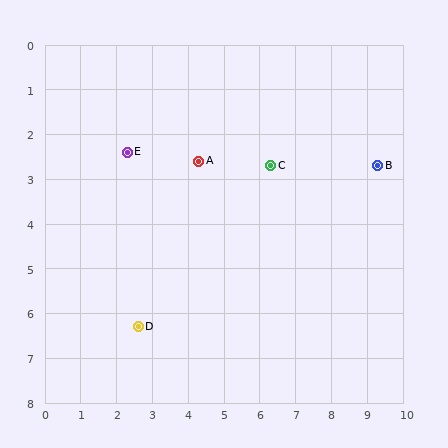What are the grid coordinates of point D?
Point D is at approximately (2.6, 6.3).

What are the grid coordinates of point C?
Point C is at approximately (6.3, 2.7).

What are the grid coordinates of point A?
Point A is at approximately (4.3, 2.6).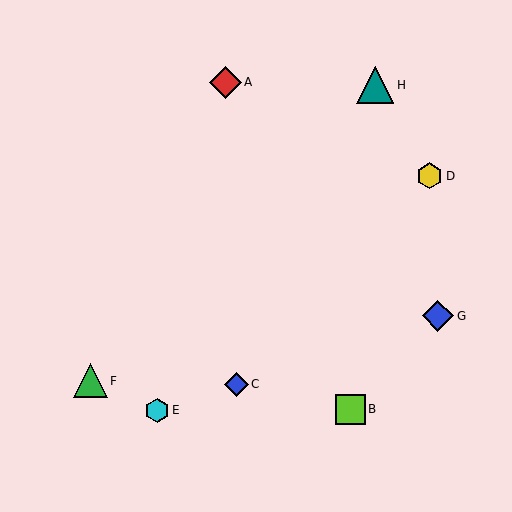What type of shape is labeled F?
Shape F is a green triangle.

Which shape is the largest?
The teal triangle (labeled H) is the largest.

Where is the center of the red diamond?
The center of the red diamond is at (225, 82).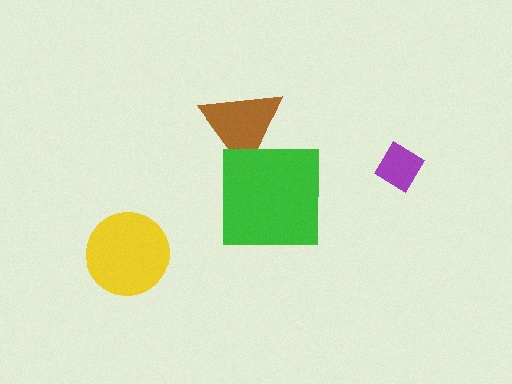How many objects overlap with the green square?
1 object overlaps with the green square.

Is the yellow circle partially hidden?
No, no other shape covers it.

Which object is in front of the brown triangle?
The green square is in front of the brown triangle.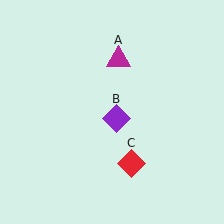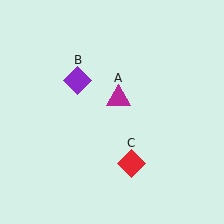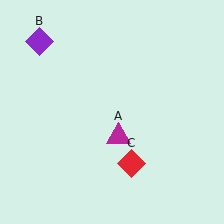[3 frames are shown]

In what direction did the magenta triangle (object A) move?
The magenta triangle (object A) moved down.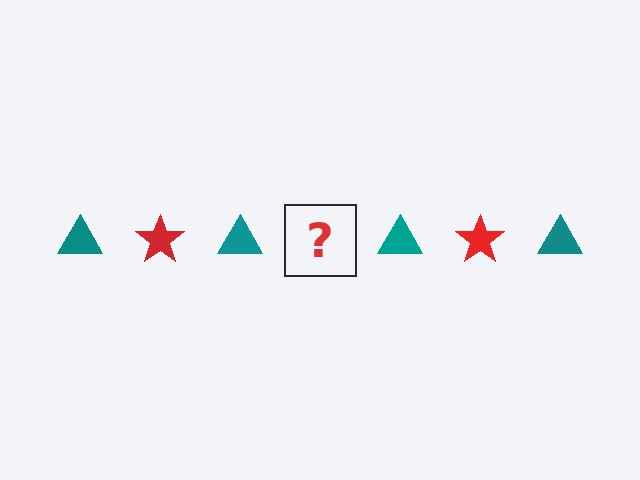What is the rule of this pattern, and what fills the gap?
The rule is that the pattern alternates between teal triangle and red star. The gap should be filled with a red star.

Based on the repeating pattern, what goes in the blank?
The blank should be a red star.